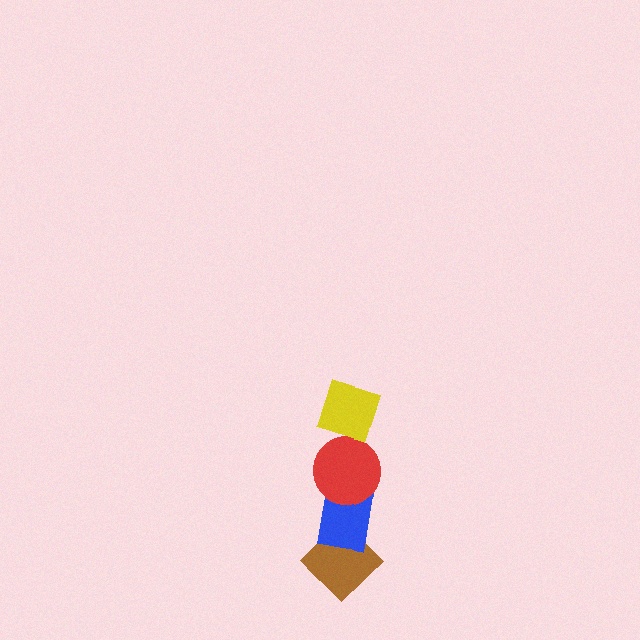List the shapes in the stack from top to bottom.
From top to bottom: the yellow diamond, the red circle, the blue rectangle, the brown diamond.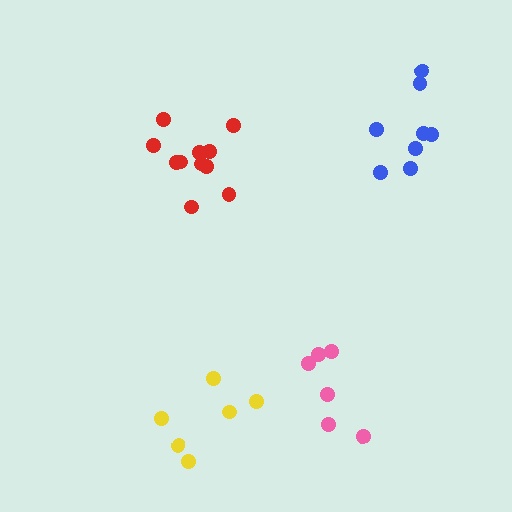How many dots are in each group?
Group 1: 6 dots, Group 2: 11 dots, Group 3: 6 dots, Group 4: 8 dots (31 total).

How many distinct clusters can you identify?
There are 4 distinct clusters.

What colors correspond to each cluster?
The clusters are colored: pink, red, yellow, blue.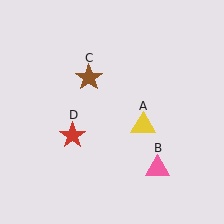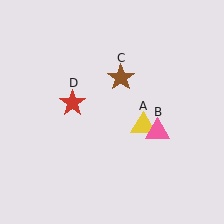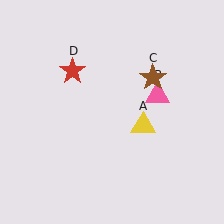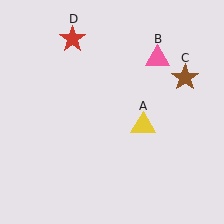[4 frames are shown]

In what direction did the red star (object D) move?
The red star (object D) moved up.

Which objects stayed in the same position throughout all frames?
Yellow triangle (object A) remained stationary.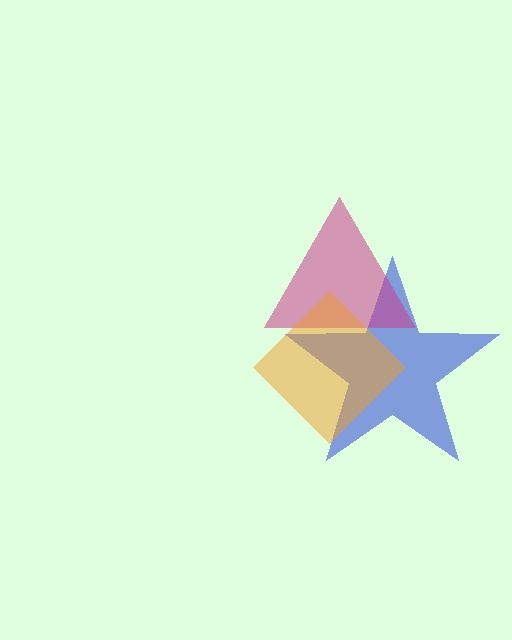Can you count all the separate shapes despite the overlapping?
Yes, there are 3 separate shapes.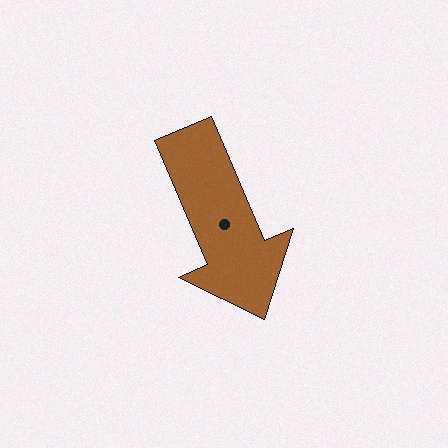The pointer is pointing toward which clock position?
Roughly 5 o'clock.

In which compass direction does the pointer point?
Southeast.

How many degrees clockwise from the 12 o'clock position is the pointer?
Approximately 157 degrees.